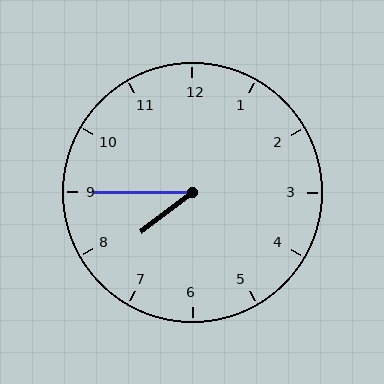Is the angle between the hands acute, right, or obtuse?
It is acute.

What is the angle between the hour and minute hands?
Approximately 38 degrees.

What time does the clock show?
7:45.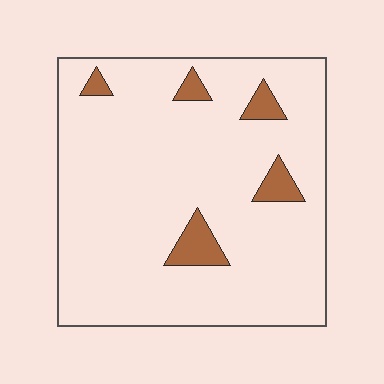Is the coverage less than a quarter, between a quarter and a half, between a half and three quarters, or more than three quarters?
Less than a quarter.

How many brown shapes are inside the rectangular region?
5.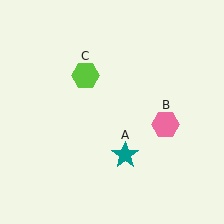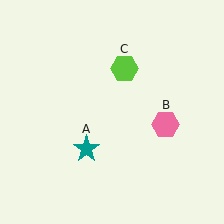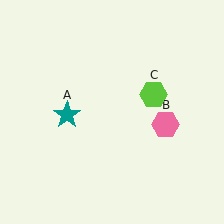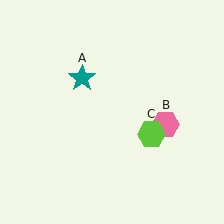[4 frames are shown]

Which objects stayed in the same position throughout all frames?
Pink hexagon (object B) remained stationary.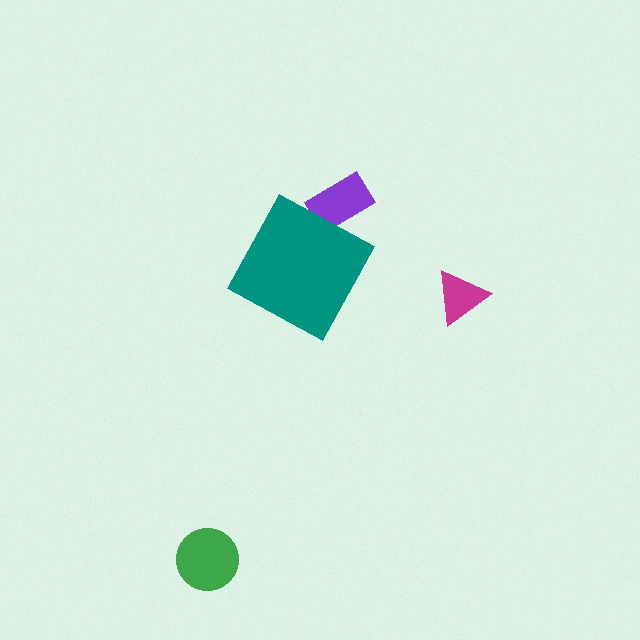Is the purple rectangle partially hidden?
Yes, the purple rectangle is partially hidden behind the teal diamond.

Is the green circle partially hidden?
No, the green circle is fully visible.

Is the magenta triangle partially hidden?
No, the magenta triangle is fully visible.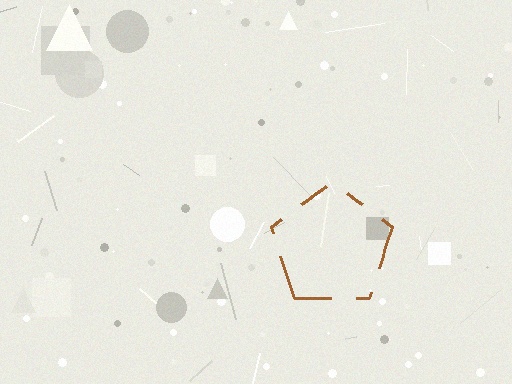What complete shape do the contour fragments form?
The contour fragments form a pentagon.